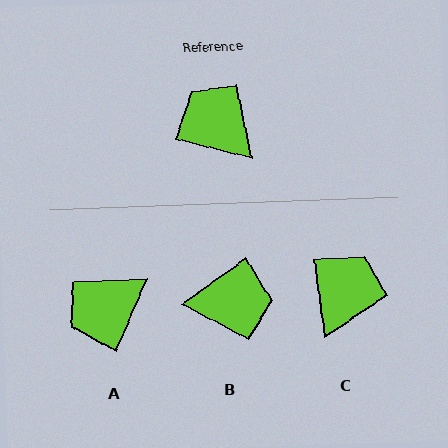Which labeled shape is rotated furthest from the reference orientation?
B, about 130 degrees away.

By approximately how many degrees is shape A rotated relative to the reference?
Approximately 81 degrees counter-clockwise.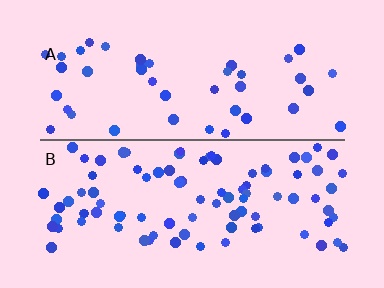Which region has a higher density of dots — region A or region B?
B (the bottom).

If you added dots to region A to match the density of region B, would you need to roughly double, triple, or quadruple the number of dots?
Approximately double.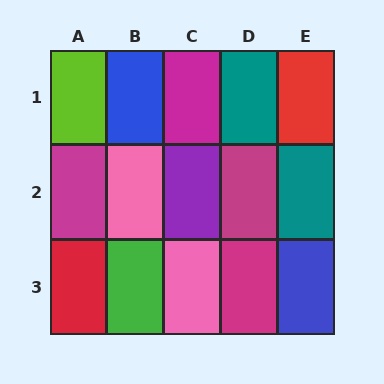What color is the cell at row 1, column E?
Red.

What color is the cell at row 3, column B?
Green.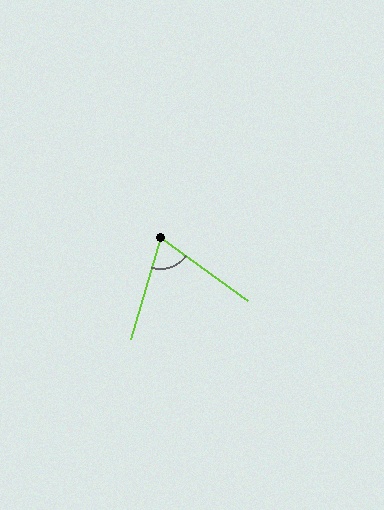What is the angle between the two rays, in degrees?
Approximately 71 degrees.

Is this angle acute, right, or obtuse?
It is acute.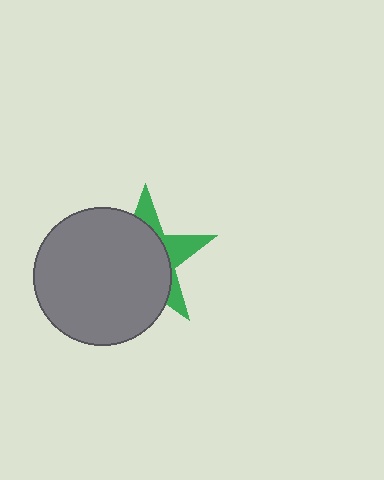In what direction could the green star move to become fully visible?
The green star could move toward the upper-right. That would shift it out from behind the gray circle entirely.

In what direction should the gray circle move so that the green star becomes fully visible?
The gray circle should move toward the lower-left. That is the shortest direction to clear the overlap and leave the green star fully visible.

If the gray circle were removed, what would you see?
You would see the complete green star.